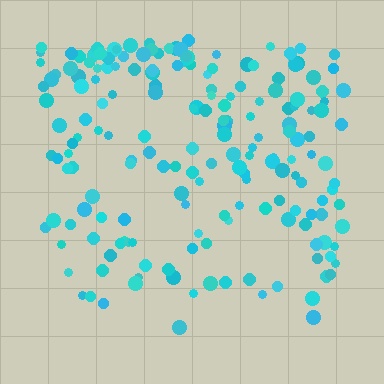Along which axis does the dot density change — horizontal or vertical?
Vertical.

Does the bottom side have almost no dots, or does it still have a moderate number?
Still a moderate number, just noticeably fewer than the top.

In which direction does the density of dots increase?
From bottom to top, with the top side densest.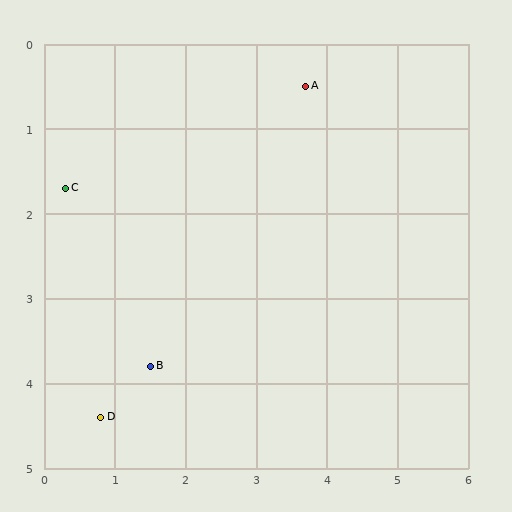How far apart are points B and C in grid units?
Points B and C are about 2.4 grid units apart.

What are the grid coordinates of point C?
Point C is at approximately (0.3, 1.7).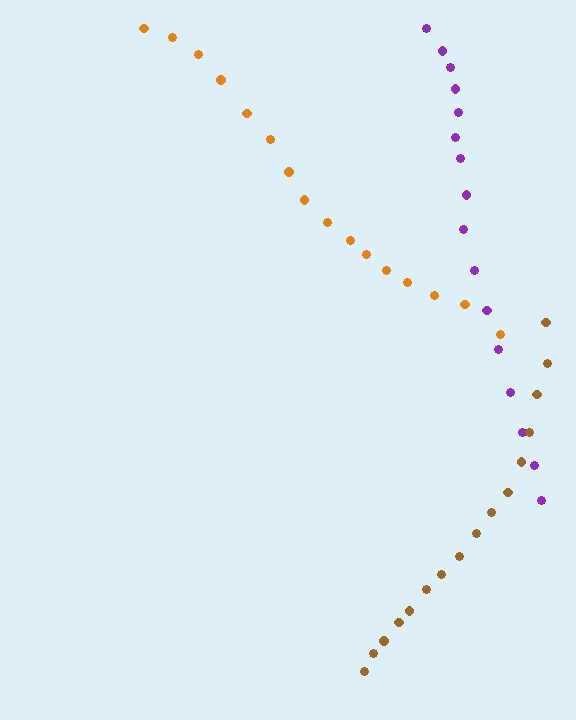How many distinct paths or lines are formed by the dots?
There are 3 distinct paths.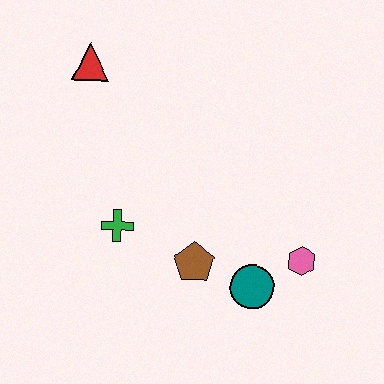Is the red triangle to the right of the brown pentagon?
No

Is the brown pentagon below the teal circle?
No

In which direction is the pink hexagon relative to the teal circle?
The pink hexagon is to the right of the teal circle.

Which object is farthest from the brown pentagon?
The red triangle is farthest from the brown pentagon.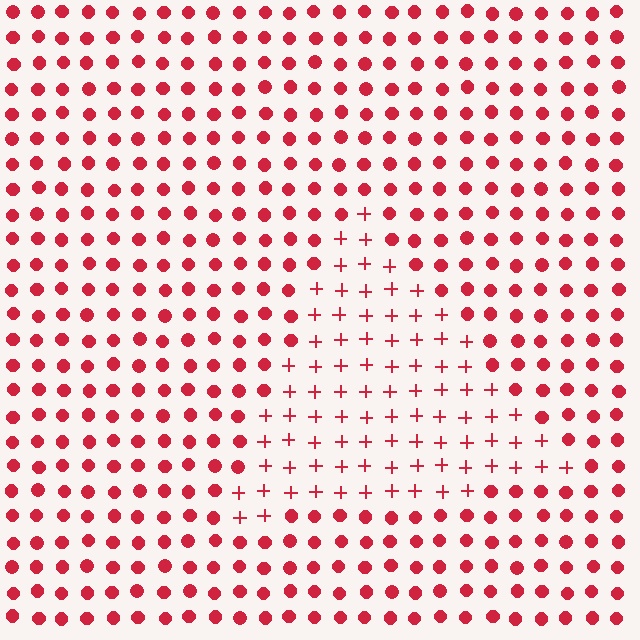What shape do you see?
I see a triangle.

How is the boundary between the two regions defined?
The boundary is defined by a change in element shape: plus signs inside vs. circles outside. All elements share the same color and spacing.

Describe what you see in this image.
The image is filled with small red elements arranged in a uniform grid. A triangle-shaped region contains plus signs, while the surrounding area contains circles. The boundary is defined purely by the change in element shape.